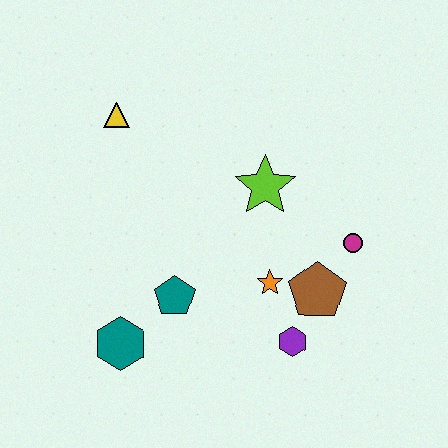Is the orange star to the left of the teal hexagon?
No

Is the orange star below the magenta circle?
Yes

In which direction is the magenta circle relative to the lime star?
The magenta circle is to the right of the lime star.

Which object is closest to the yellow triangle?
The lime star is closest to the yellow triangle.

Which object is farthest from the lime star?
The teal hexagon is farthest from the lime star.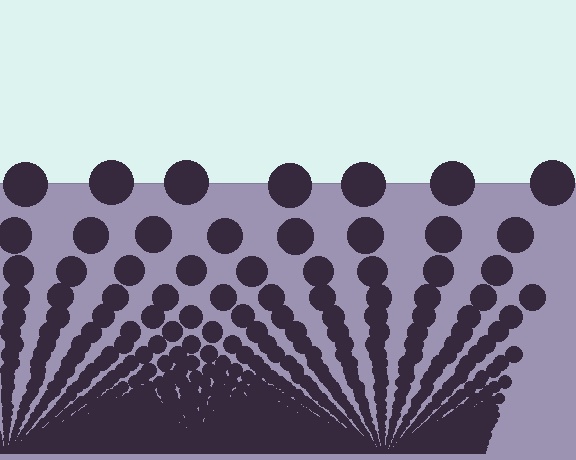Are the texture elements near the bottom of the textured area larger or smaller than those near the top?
Smaller. The gradient is inverted — elements near the bottom are smaller and denser.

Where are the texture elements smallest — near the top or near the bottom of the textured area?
Near the bottom.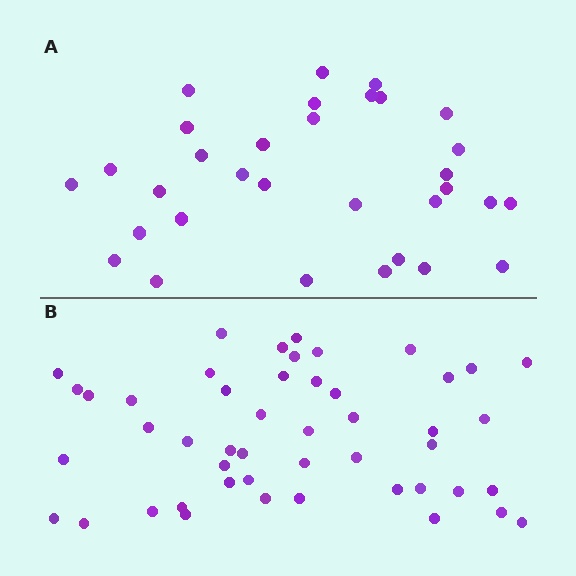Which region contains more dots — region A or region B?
Region B (the bottom region) has more dots.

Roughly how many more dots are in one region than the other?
Region B has approximately 15 more dots than region A.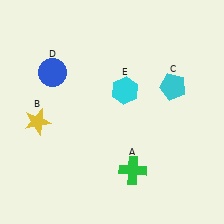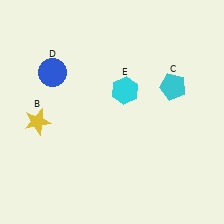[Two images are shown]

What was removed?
The green cross (A) was removed in Image 2.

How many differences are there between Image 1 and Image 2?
There is 1 difference between the two images.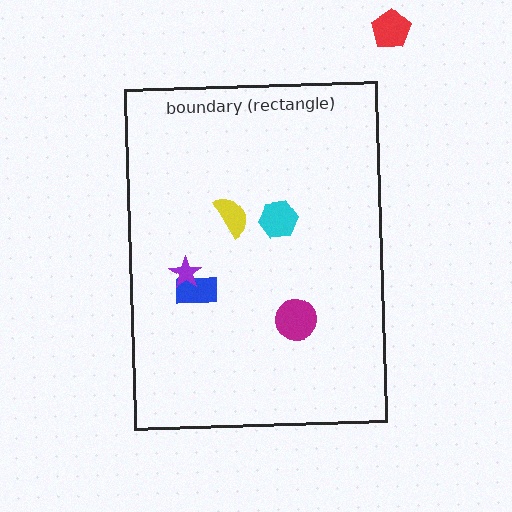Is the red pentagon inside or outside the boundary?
Outside.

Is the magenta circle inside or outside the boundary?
Inside.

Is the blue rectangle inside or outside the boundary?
Inside.